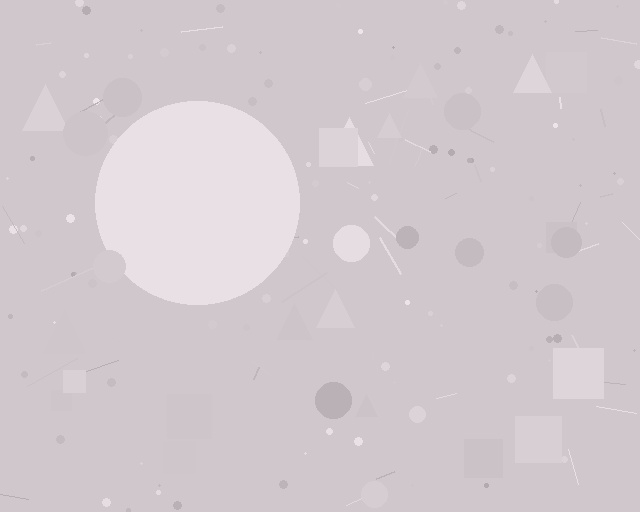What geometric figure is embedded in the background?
A circle is embedded in the background.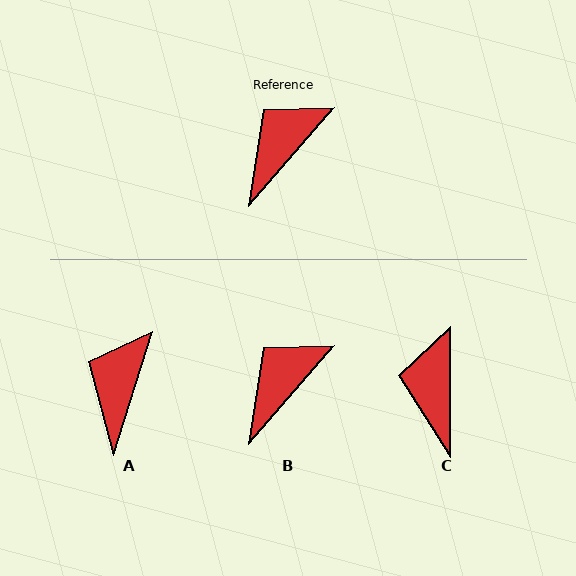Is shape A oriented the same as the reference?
No, it is off by about 24 degrees.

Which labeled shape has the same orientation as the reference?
B.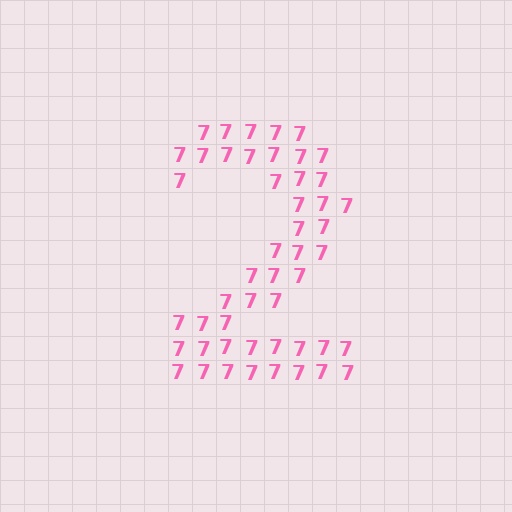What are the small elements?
The small elements are digit 7's.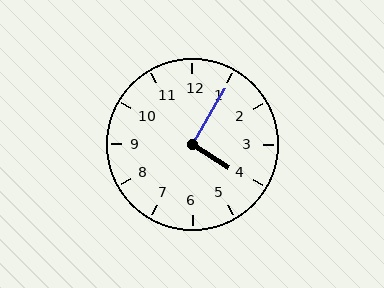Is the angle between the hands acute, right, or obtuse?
It is right.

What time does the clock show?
4:05.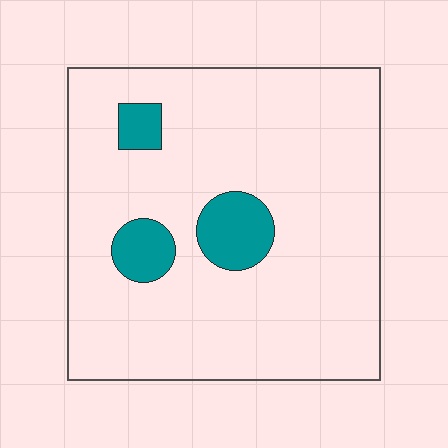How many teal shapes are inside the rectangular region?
3.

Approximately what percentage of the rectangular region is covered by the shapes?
Approximately 10%.